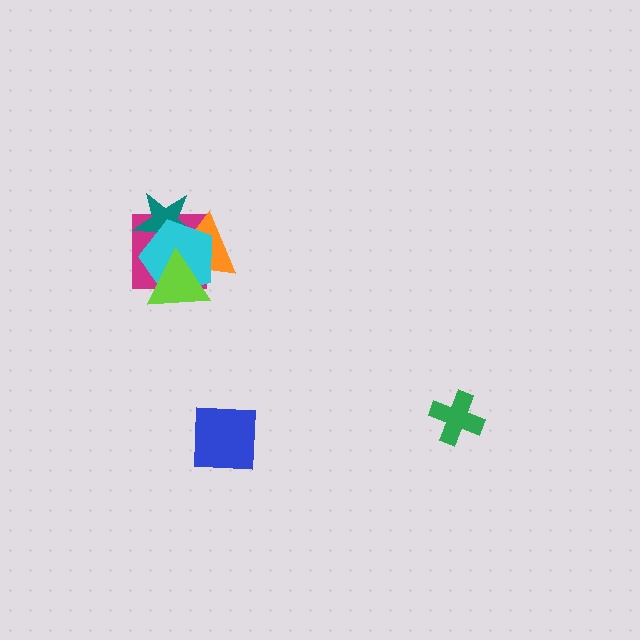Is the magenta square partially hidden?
Yes, it is partially covered by another shape.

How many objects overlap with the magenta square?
4 objects overlap with the magenta square.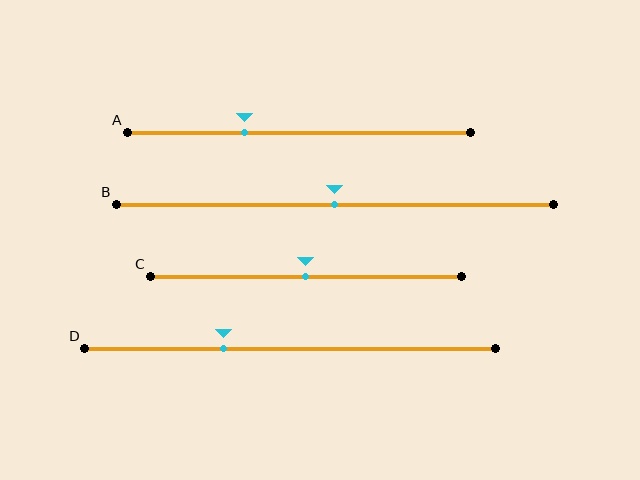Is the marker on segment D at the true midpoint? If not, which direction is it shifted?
No, the marker on segment D is shifted to the left by about 16% of the segment length.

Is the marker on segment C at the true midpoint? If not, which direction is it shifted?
Yes, the marker on segment C is at the true midpoint.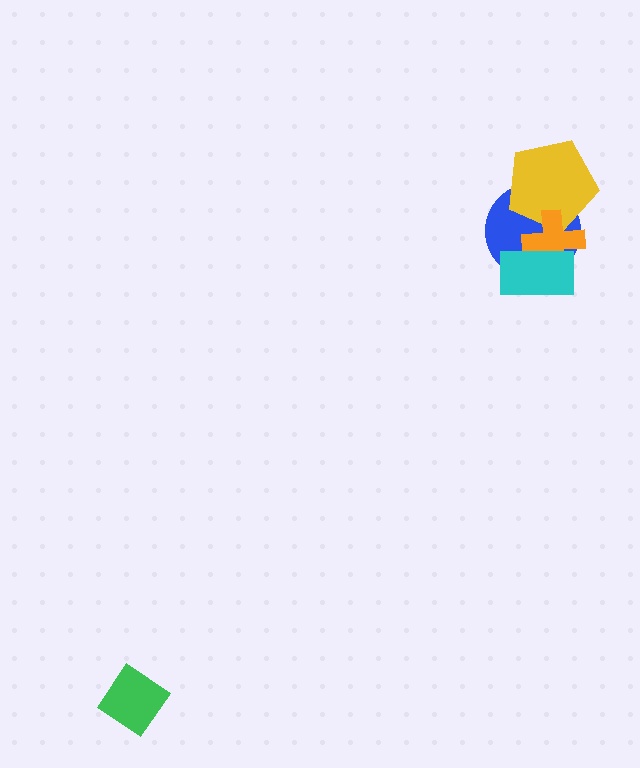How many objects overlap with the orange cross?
3 objects overlap with the orange cross.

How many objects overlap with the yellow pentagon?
2 objects overlap with the yellow pentagon.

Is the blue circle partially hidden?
Yes, it is partially covered by another shape.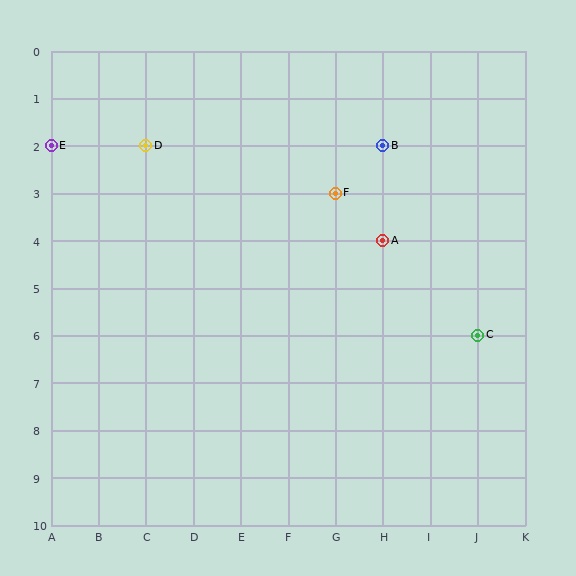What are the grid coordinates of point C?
Point C is at grid coordinates (J, 6).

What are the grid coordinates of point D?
Point D is at grid coordinates (C, 2).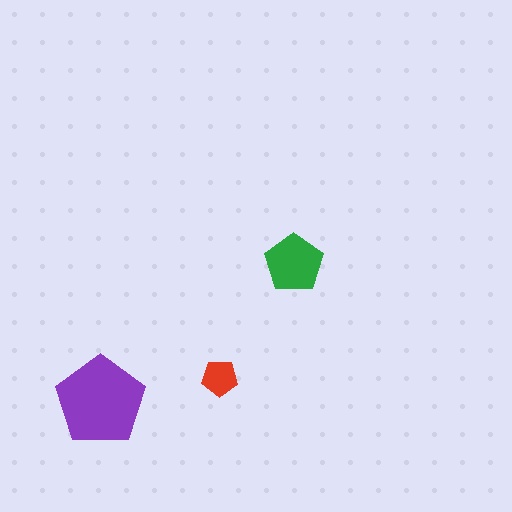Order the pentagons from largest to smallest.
the purple one, the green one, the red one.